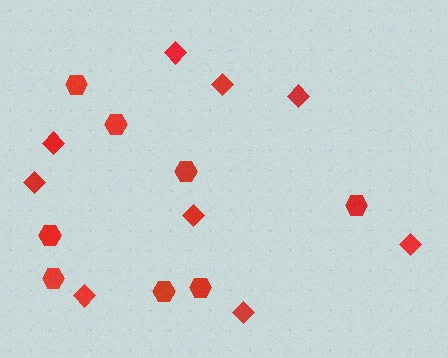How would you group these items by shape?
There are 2 groups: one group of diamonds (9) and one group of hexagons (8).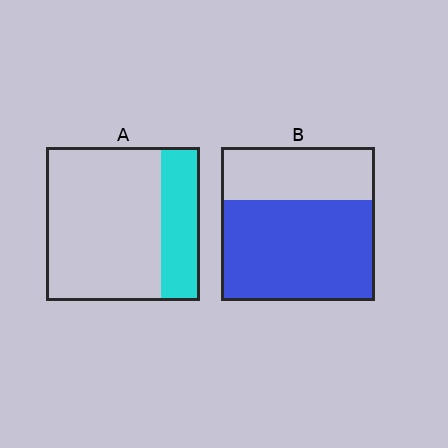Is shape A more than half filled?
No.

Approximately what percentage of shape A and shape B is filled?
A is approximately 25% and B is approximately 65%.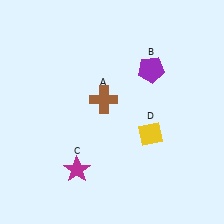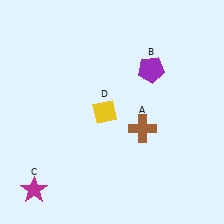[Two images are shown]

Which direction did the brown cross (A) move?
The brown cross (A) moved right.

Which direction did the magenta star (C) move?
The magenta star (C) moved left.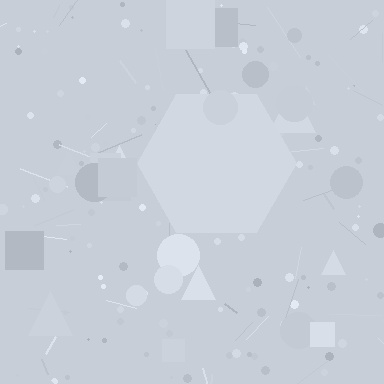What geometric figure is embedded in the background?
A hexagon is embedded in the background.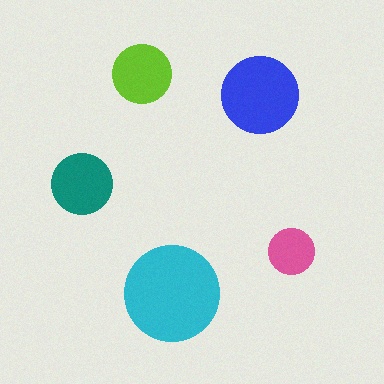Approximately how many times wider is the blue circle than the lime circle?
About 1.5 times wider.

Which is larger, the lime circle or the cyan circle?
The cyan one.